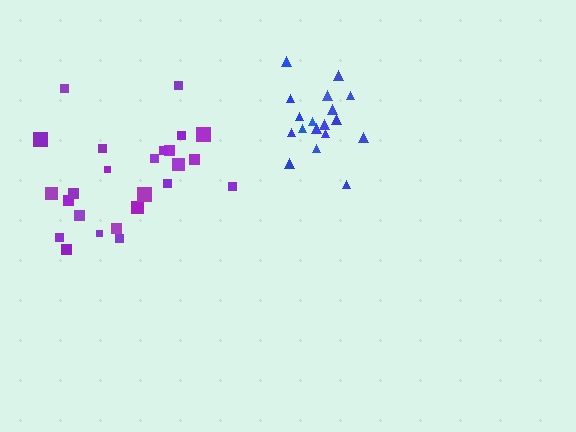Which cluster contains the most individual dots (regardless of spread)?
Purple (26).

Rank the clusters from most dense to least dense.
blue, purple.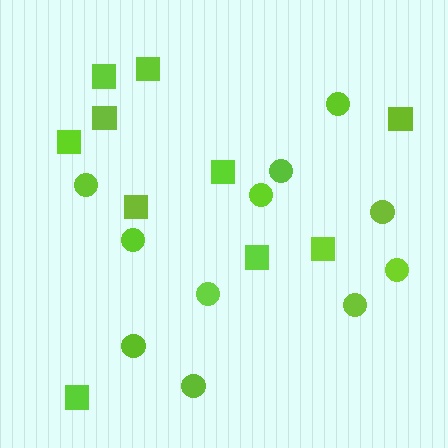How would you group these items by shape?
There are 2 groups: one group of squares (10) and one group of circles (11).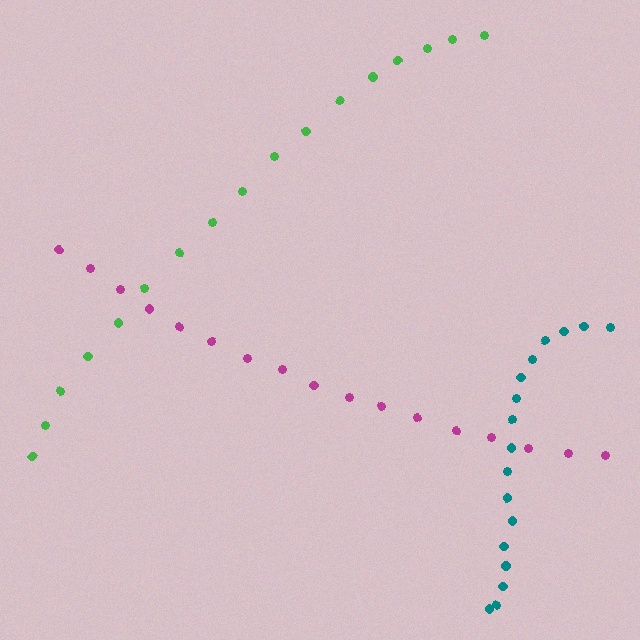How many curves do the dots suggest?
There are 3 distinct paths.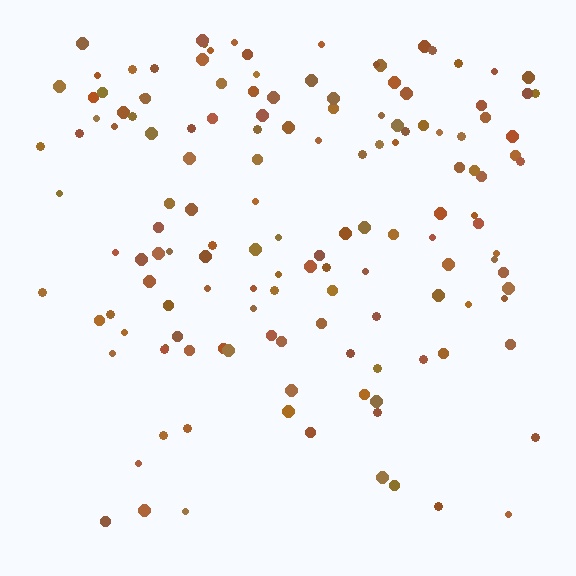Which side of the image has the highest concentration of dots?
The top.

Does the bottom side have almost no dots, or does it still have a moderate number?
Still a moderate number, just noticeably fewer than the top.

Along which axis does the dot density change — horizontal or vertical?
Vertical.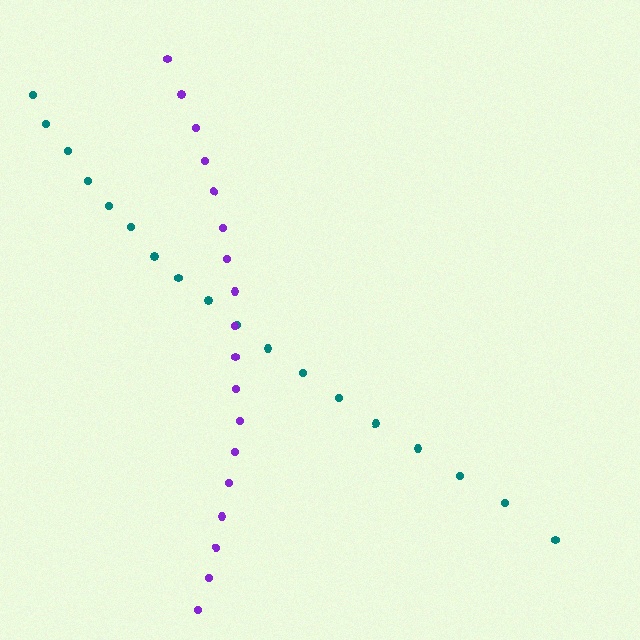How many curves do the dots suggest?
There are 2 distinct paths.